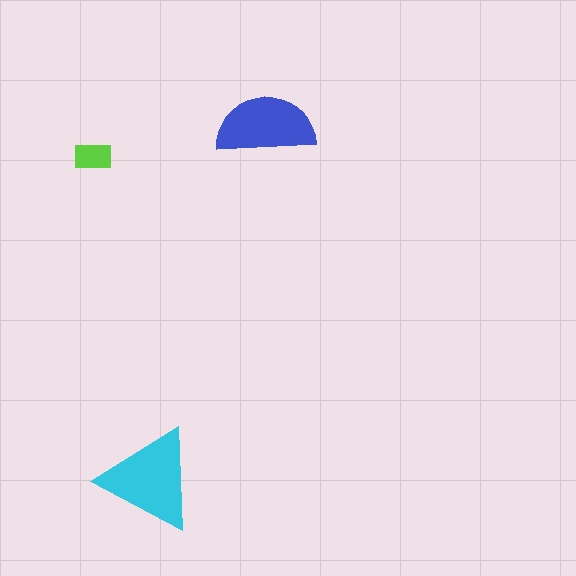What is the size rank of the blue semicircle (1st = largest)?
2nd.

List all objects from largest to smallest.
The cyan triangle, the blue semicircle, the lime rectangle.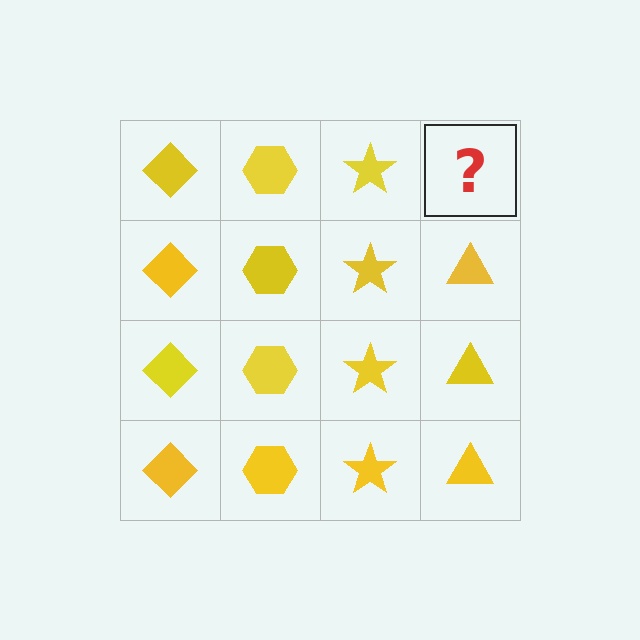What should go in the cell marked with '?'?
The missing cell should contain a yellow triangle.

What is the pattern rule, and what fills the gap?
The rule is that each column has a consistent shape. The gap should be filled with a yellow triangle.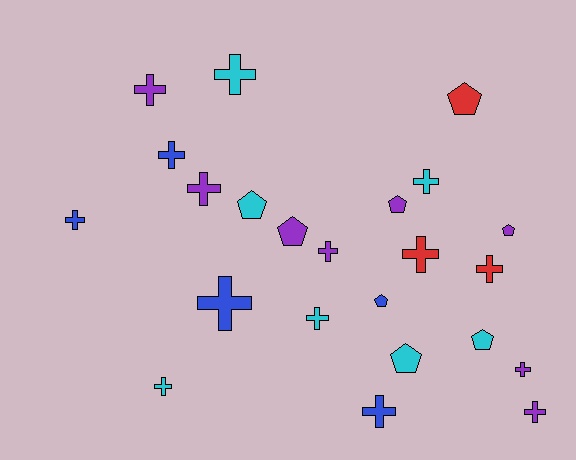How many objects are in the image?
There are 23 objects.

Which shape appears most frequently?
Cross, with 15 objects.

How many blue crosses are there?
There are 4 blue crosses.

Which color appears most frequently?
Purple, with 8 objects.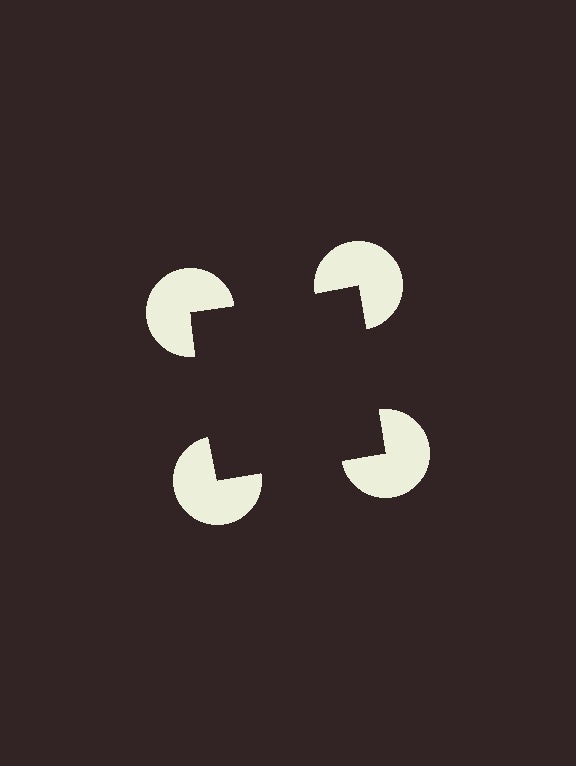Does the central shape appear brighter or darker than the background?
It typically appears slightly darker than the background, even though no actual brightness change is drawn.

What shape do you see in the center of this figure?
An illusory square — its edges are inferred from the aligned wedge cuts in the pac-man discs, not physically drawn.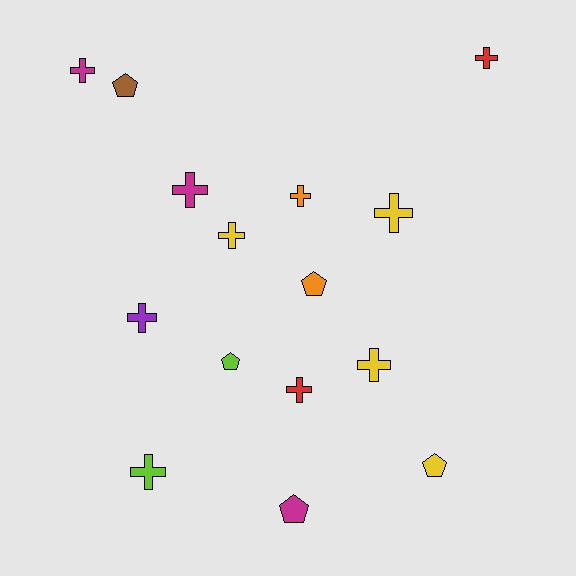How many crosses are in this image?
There are 10 crosses.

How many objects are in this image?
There are 15 objects.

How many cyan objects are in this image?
There are no cyan objects.